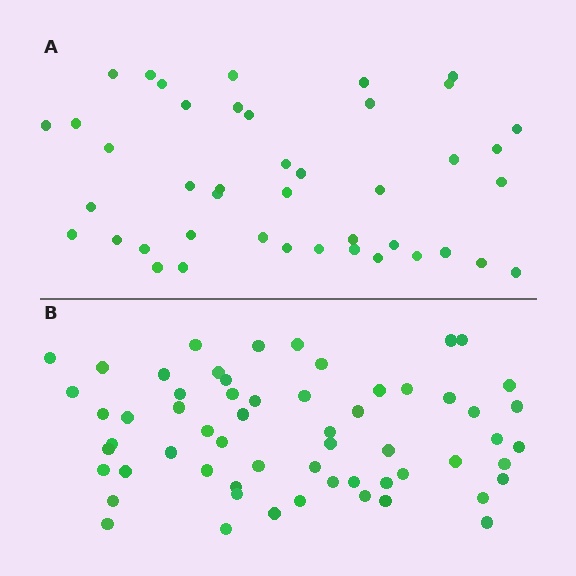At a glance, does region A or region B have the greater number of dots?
Region B (the bottom region) has more dots.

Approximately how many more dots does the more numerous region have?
Region B has approximately 15 more dots than region A.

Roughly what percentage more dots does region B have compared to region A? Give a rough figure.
About 40% more.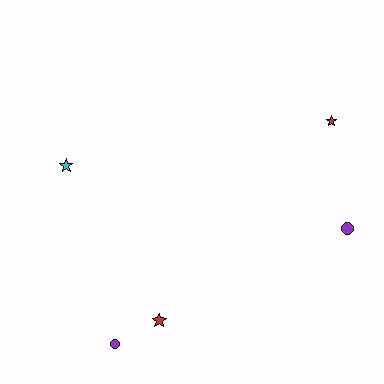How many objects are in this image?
There are 5 objects.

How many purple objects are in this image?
There are 2 purple objects.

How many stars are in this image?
There are 3 stars.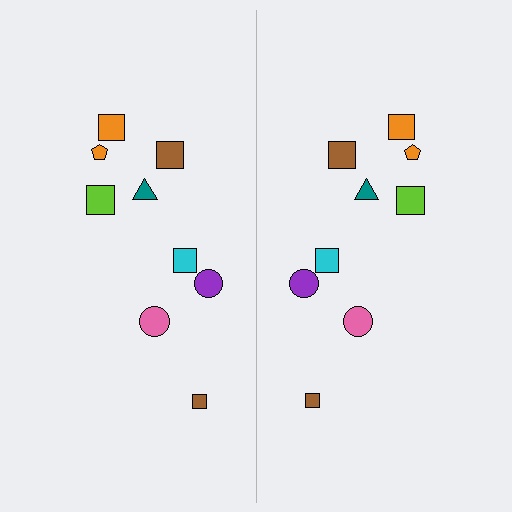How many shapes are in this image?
There are 18 shapes in this image.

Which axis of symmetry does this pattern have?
The pattern has a vertical axis of symmetry running through the center of the image.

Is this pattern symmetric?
Yes, this pattern has bilateral (reflection) symmetry.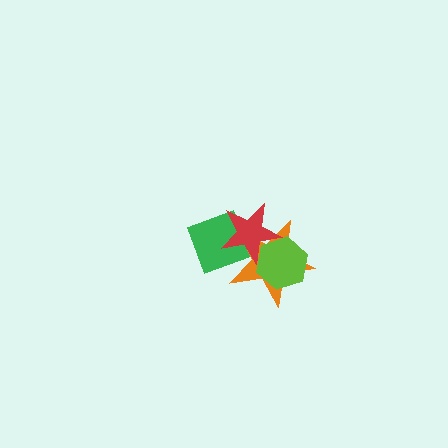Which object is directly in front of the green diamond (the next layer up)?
The orange star is directly in front of the green diamond.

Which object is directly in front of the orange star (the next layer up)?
The lime hexagon is directly in front of the orange star.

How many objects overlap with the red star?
3 objects overlap with the red star.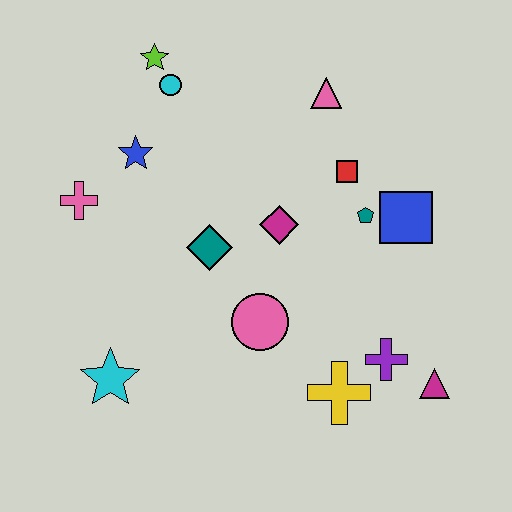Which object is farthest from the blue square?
The cyan star is farthest from the blue square.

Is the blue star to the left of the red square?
Yes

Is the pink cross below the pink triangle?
Yes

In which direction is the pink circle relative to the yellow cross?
The pink circle is to the left of the yellow cross.